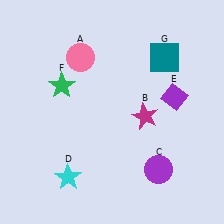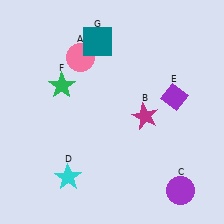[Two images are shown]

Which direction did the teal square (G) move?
The teal square (G) moved left.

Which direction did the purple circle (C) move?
The purple circle (C) moved right.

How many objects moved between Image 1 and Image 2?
2 objects moved between the two images.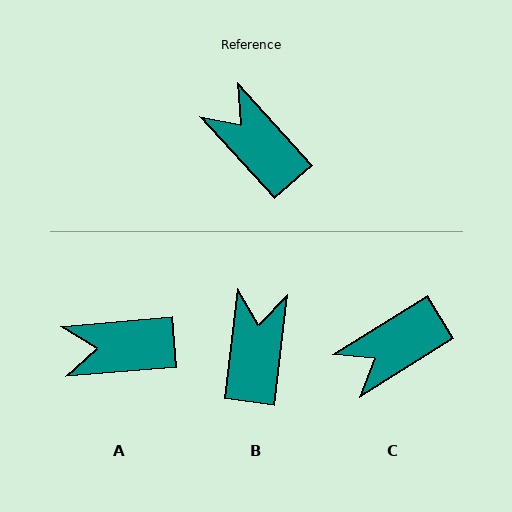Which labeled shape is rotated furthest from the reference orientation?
C, about 80 degrees away.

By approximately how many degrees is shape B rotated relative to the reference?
Approximately 49 degrees clockwise.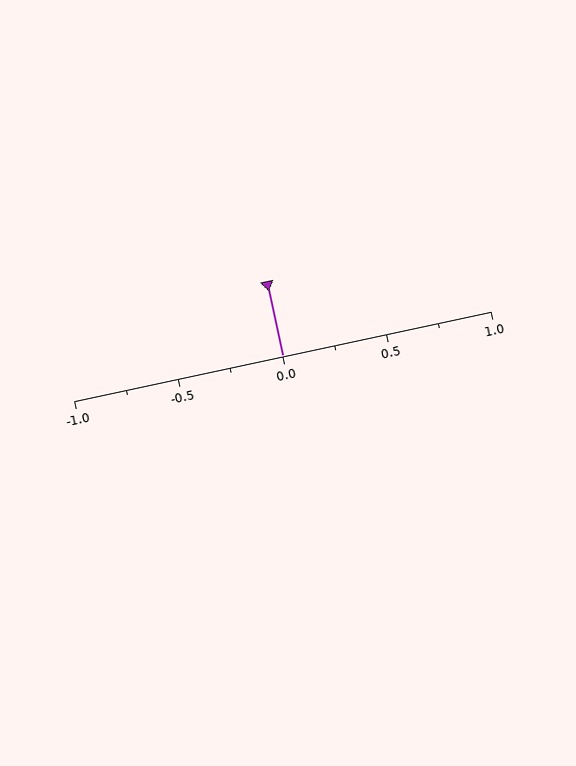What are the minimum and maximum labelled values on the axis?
The axis runs from -1.0 to 1.0.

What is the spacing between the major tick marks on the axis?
The major ticks are spaced 0.5 apart.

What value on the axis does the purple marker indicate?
The marker indicates approximately 0.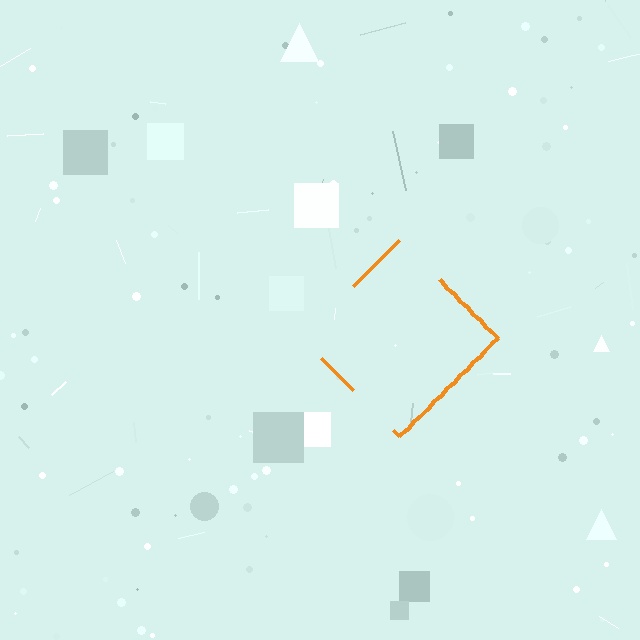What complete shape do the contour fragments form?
The contour fragments form a diamond.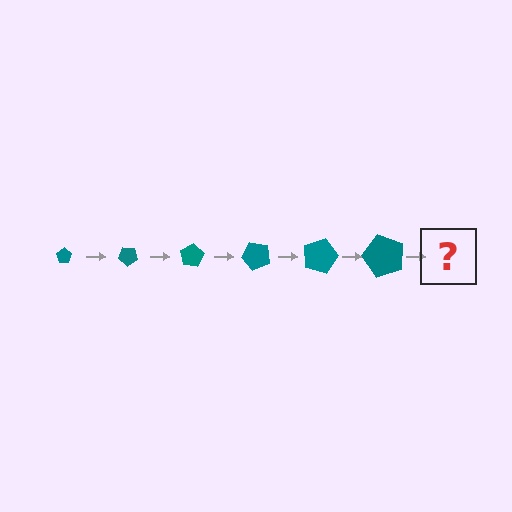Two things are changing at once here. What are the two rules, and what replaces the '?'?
The two rules are that the pentagon grows larger each step and it rotates 40 degrees each step. The '?' should be a pentagon, larger than the previous one and rotated 240 degrees from the start.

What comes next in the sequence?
The next element should be a pentagon, larger than the previous one and rotated 240 degrees from the start.